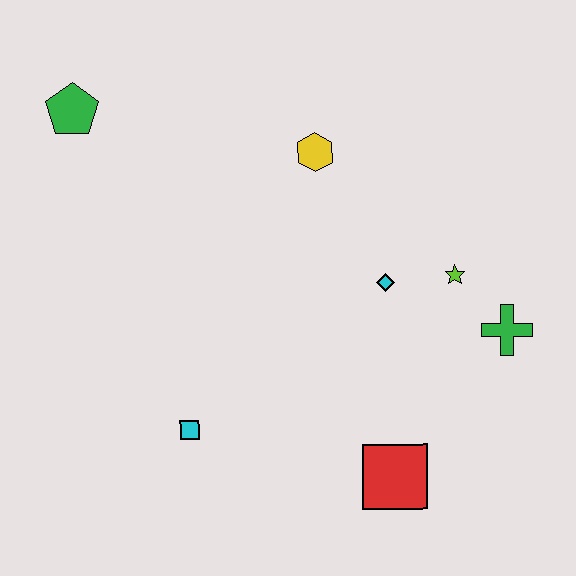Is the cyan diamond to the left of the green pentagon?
No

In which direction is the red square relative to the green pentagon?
The red square is below the green pentagon.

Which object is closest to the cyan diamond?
The lime star is closest to the cyan diamond.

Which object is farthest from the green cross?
The green pentagon is farthest from the green cross.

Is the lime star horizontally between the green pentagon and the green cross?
Yes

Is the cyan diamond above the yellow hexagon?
No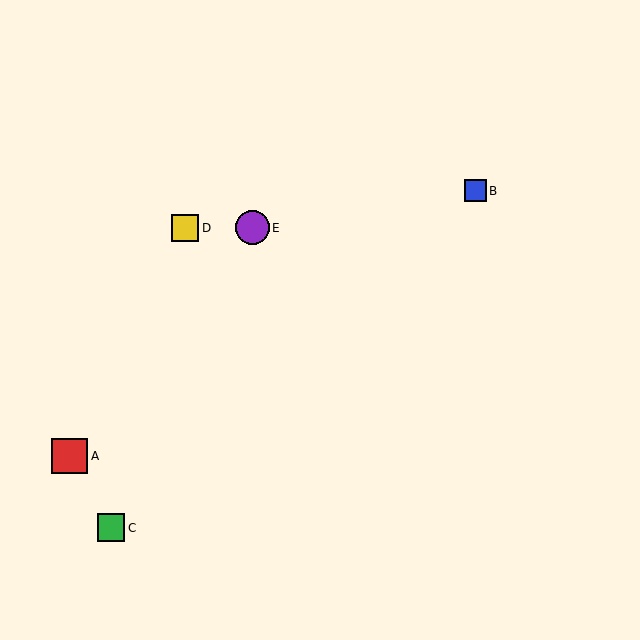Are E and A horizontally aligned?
No, E is at y≈228 and A is at y≈456.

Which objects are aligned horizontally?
Objects D, E are aligned horizontally.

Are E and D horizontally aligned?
Yes, both are at y≈228.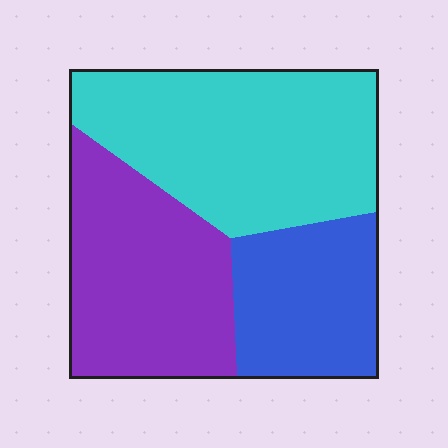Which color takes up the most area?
Cyan, at roughly 45%.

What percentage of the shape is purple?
Purple takes up between a quarter and a half of the shape.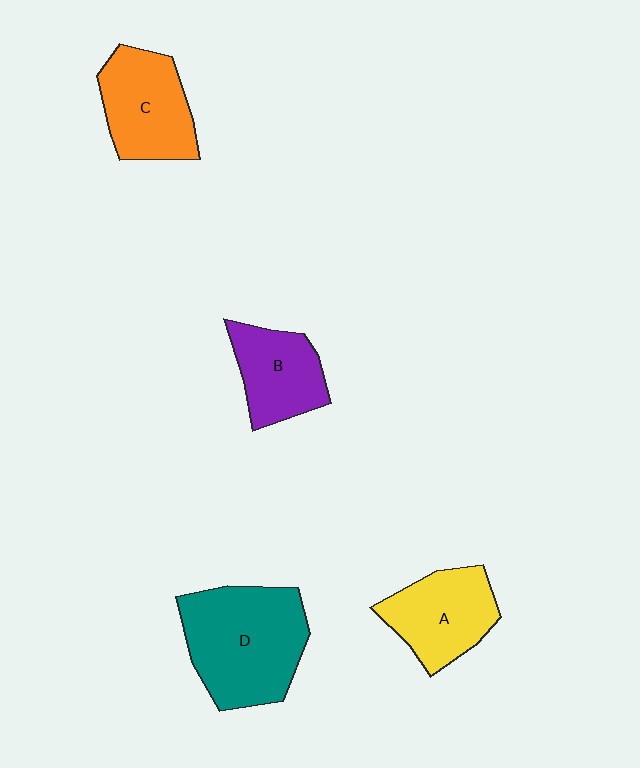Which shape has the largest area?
Shape D (teal).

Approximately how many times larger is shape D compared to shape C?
Approximately 1.4 times.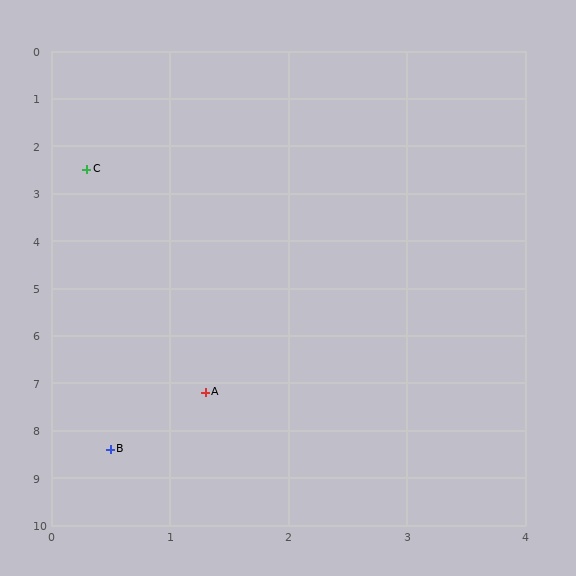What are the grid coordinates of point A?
Point A is at approximately (1.3, 7.2).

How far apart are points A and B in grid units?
Points A and B are about 1.4 grid units apart.